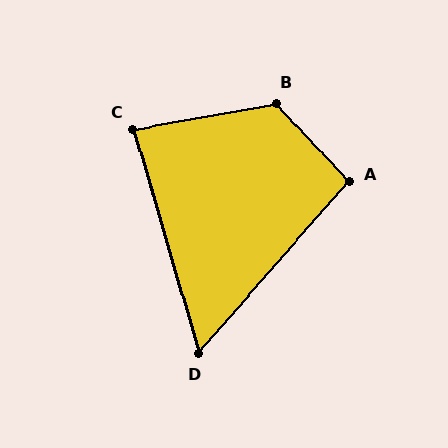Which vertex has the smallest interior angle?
D, at approximately 58 degrees.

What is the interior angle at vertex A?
Approximately 96 degrees (obtuse).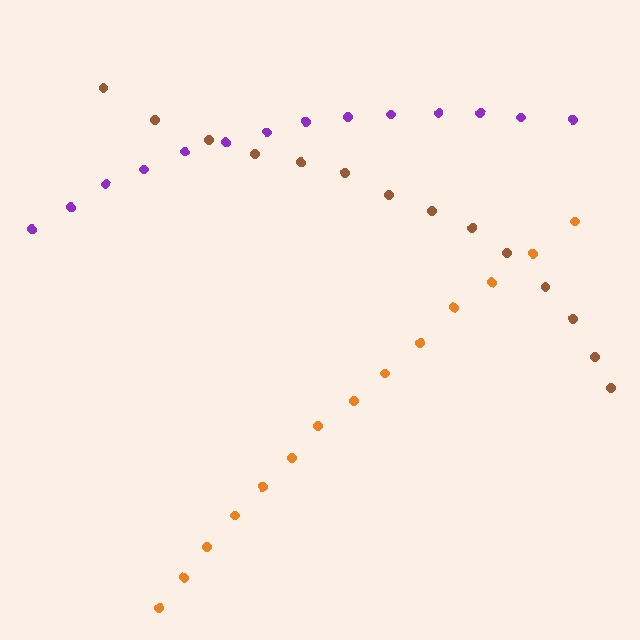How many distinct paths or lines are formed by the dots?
There are 3 distinct paths.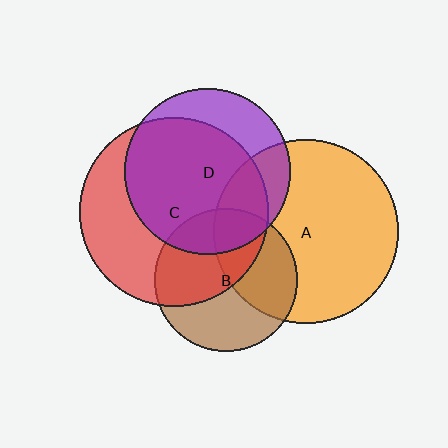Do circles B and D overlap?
Yes.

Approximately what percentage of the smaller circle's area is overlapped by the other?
Approximately 20%.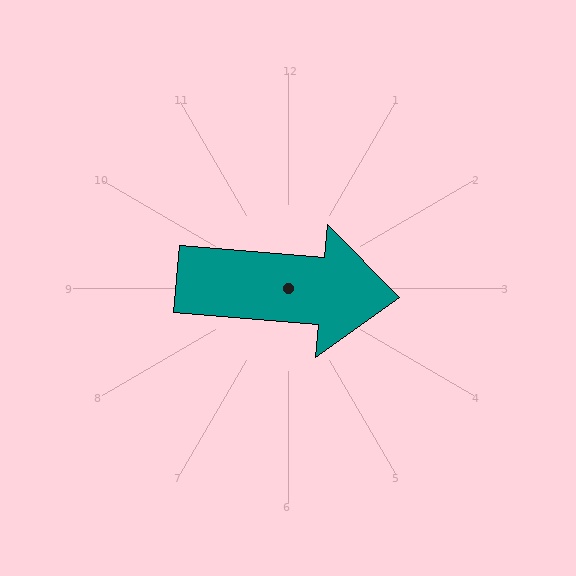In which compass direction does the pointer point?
East.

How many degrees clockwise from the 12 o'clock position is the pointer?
Approximately 95 degrees.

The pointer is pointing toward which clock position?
Roughly 3 o'clock.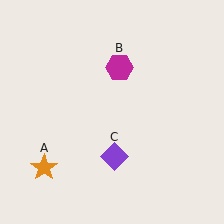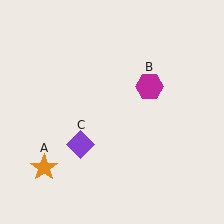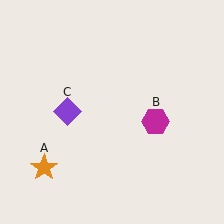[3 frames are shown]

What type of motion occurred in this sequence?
The magenta hexagon (object B), purple diamond (object C) rotated clockwise around the center of the scene.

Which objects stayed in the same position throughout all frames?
Orange star (object A) remained stationary.